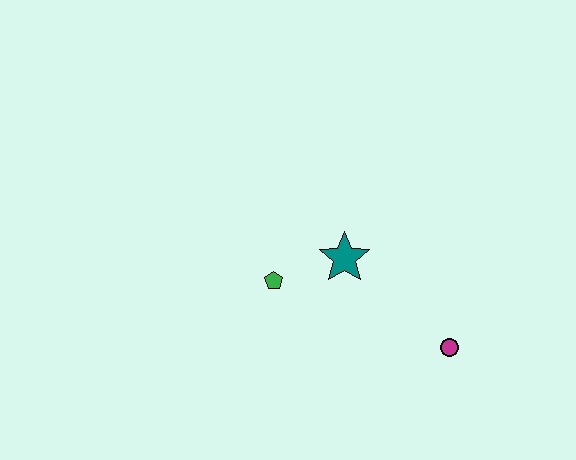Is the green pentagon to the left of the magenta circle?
Yes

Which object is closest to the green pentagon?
The teal star is closest to the green pentagon.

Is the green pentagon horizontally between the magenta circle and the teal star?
No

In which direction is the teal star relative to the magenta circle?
The teal star is to the left of the magenta circle.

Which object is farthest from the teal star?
The magenta circle is farthest from the teal star.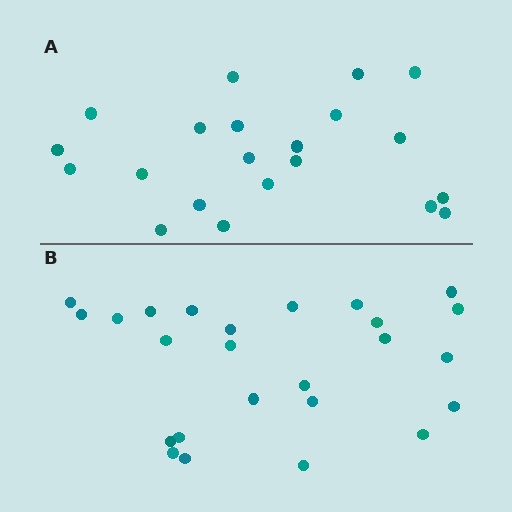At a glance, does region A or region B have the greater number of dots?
Region B (the bottom region) has more dots.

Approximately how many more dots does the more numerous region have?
Region B has about 4 more dots than region A.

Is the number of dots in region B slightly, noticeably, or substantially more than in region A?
Region B has only slightly more — the two regions are fairly close. The ratio is roughly 1.2 to 1.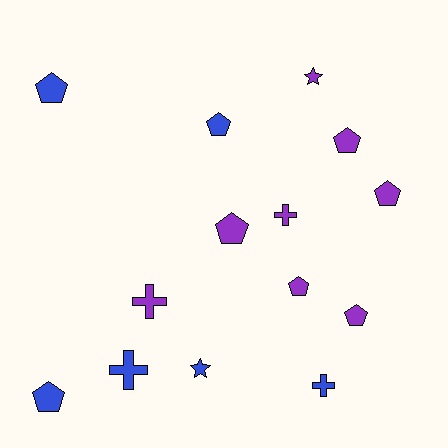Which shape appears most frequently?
Pentagon, with 8 objects.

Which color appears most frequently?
Purple, with 8 objects.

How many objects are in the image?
There are 14 objects.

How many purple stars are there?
There is 1 purple star.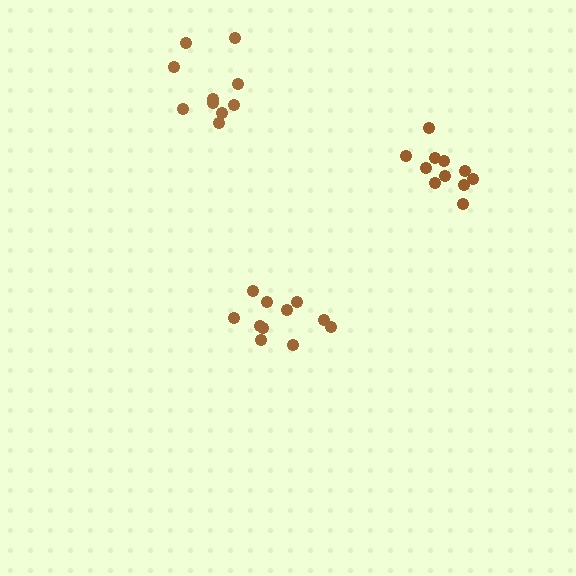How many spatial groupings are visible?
There are 3 spatial groupings.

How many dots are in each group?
Group 1: 11 dots, Group 2: 11 dots, Group 3: 10 dots (32 total).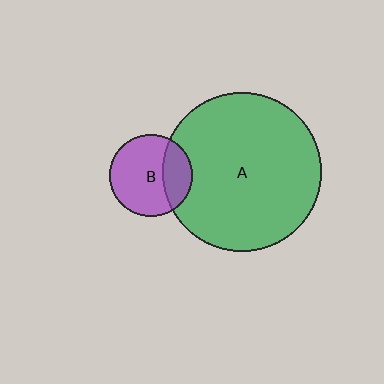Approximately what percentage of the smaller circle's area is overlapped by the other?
Approximately 30%.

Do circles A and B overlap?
Yes.